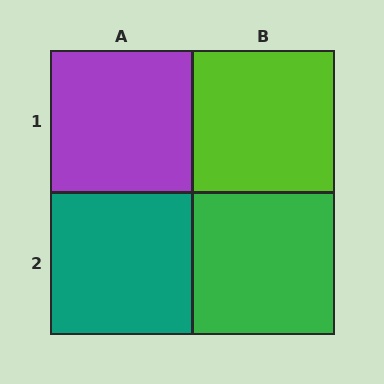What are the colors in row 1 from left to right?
Purple, lime.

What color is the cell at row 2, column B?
Green.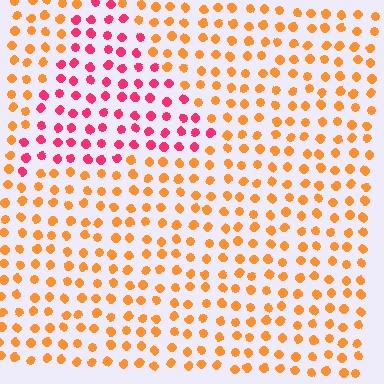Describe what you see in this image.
The image is filled with small orange elements in a uniform arrangement. A triangle-shaped region is visible where the elements are tinted to a slightly different hue, forming a subtle color boundary.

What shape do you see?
I see a triangle.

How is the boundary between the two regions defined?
The boundary is defined purely by a slight shift in hue (about 49 degrees). Spacing, size, and orientation are identical on both sides.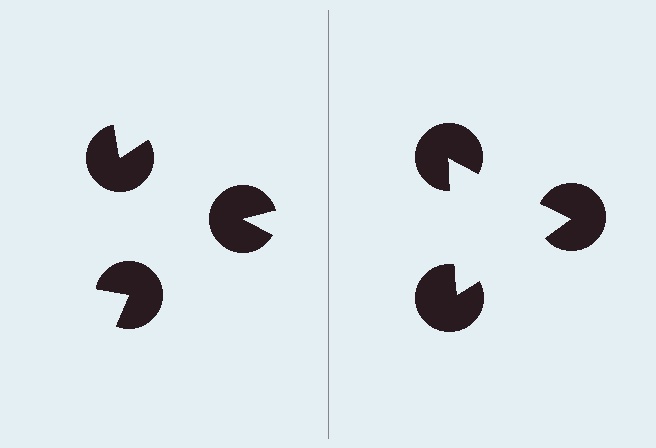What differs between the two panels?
The pac-man discs are positioned identically on both sides; only the wedge orientations differ. On the right they align to a triangle; on the left they are misaligned.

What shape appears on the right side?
An illusory triangle.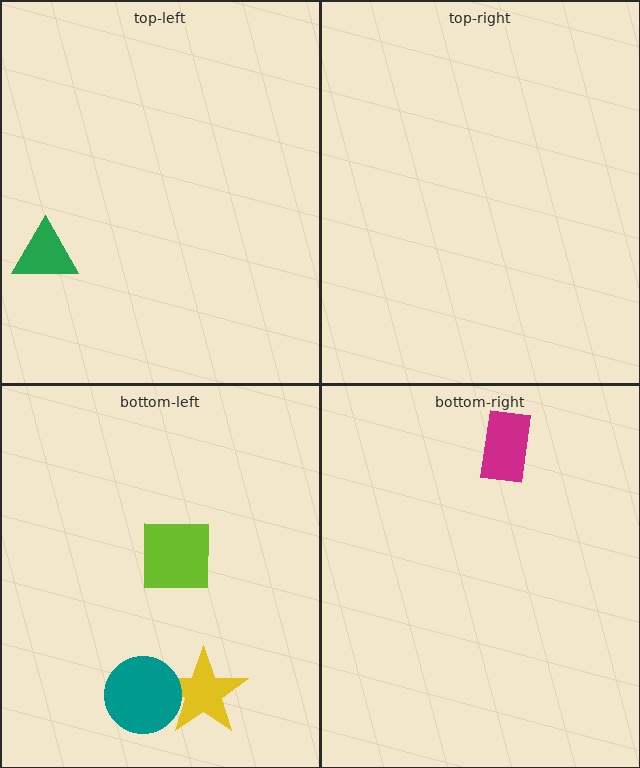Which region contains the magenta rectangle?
The bottom-right region.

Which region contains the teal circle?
The bottom-left region.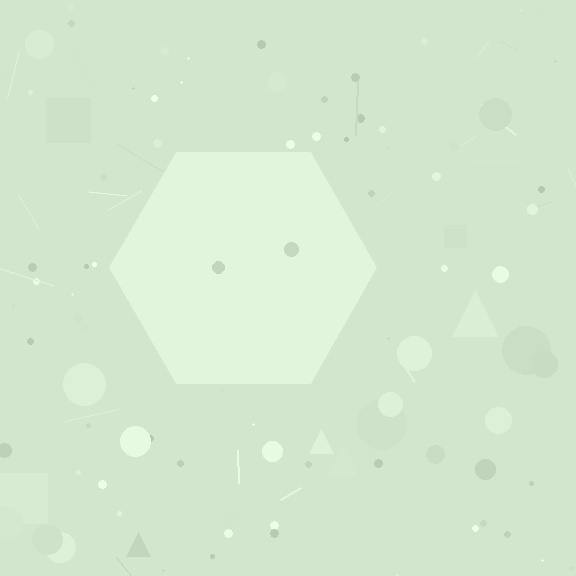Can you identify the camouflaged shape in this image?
The camouflaged shape is a hexagon.